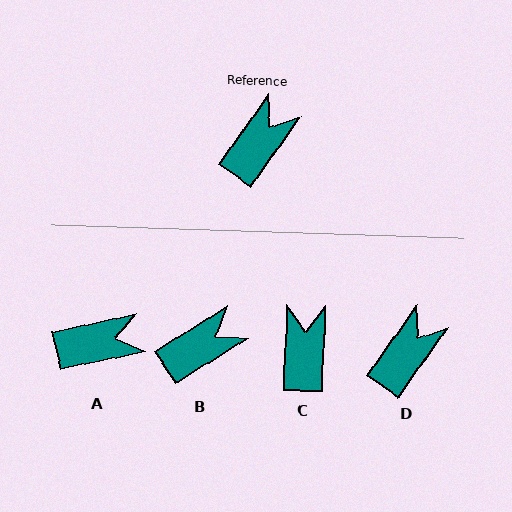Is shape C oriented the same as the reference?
No, it is off by about 34 degrees.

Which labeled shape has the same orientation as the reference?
D.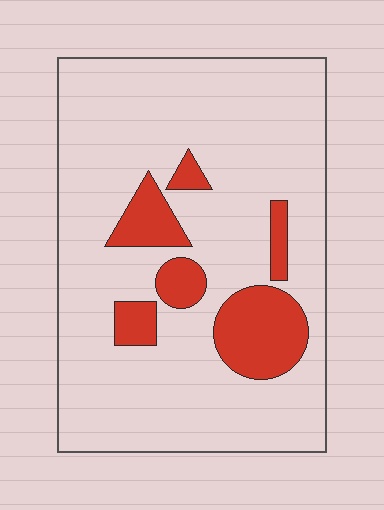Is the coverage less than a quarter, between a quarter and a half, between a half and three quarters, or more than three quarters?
Less than a quarter.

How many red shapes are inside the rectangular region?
6.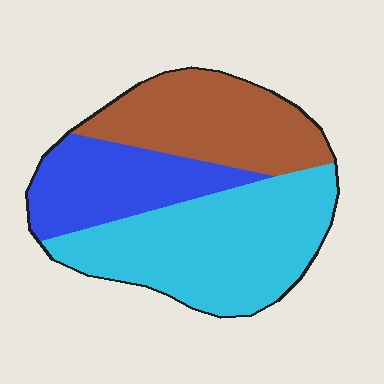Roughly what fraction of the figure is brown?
Brown covers around 30% of the figure.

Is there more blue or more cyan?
Cyan.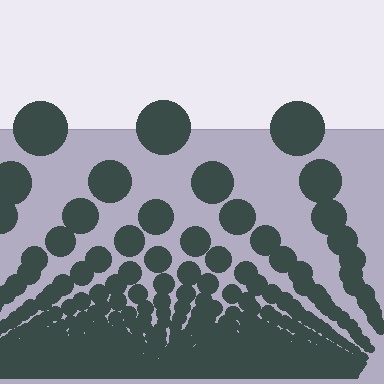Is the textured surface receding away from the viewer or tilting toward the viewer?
The surface appears to tilt toward the viewer. Texture elements get larger and sparser toward the top.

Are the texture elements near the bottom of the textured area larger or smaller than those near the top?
Smaller. The gradient is inverted — elements near the bottom are smaller and denser.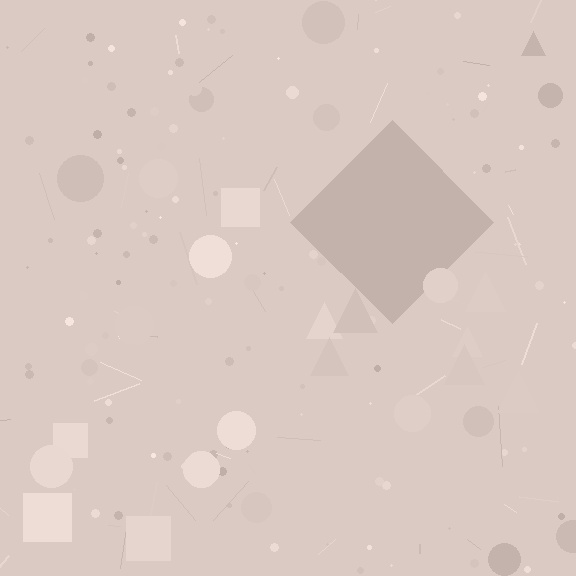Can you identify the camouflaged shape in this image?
The camouflaged shape is a diamond.